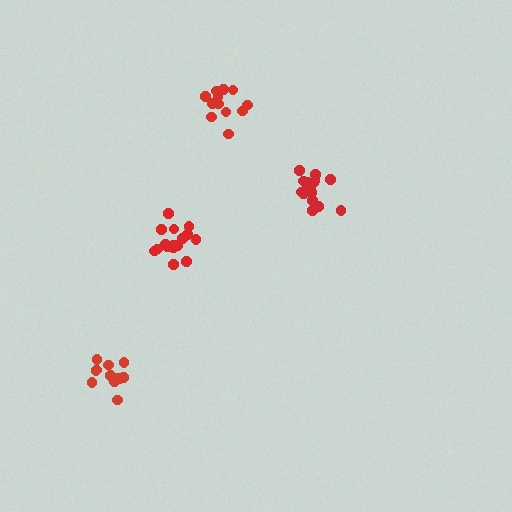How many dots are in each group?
Group 1: 17 dots, Group 2: 12 dots, Group 3: 12 dots, Group 4: 18 dots (59 total).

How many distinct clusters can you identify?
There are 4 distinct clusters.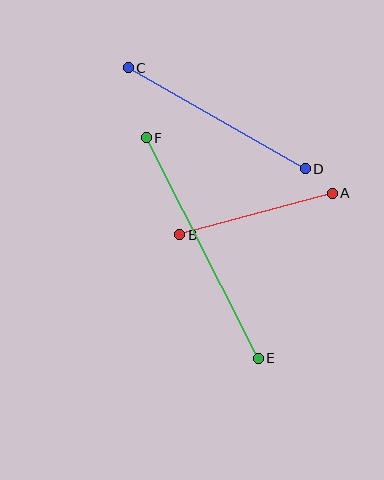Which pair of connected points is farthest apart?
Points E and F are farthest apart.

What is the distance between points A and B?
The distance is approximately 158 pixels.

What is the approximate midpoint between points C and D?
The midpoint is at approximately (217, 118) pixels.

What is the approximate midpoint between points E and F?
The midpoint is at approximately (202, 248) pixels.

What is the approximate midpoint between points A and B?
The midpoint is at approximately (256, 214) pixels.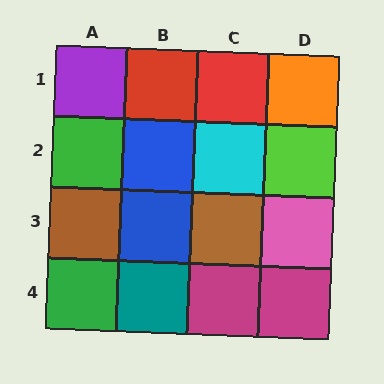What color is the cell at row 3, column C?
Brown.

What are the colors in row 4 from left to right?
Green, teal, magenta, magenta.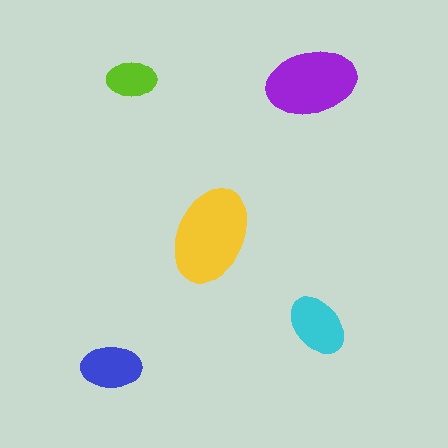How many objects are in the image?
There are 5 objects in the image.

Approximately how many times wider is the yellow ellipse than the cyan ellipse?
About 1.5 times wider.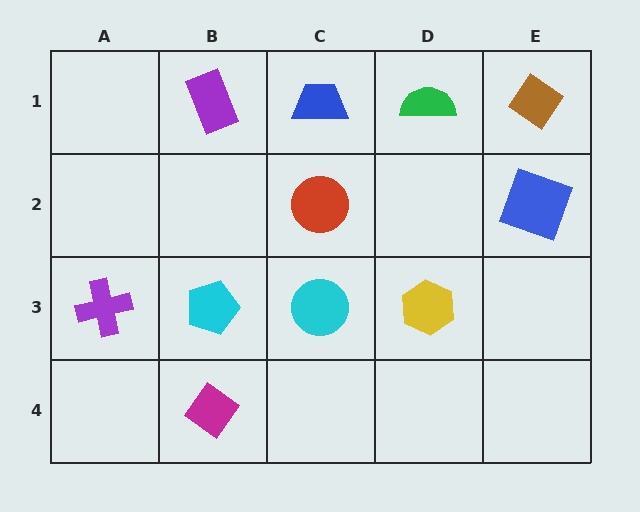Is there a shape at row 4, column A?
No, that cell is empty.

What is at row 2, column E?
A blue square.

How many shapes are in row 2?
2 shapes.